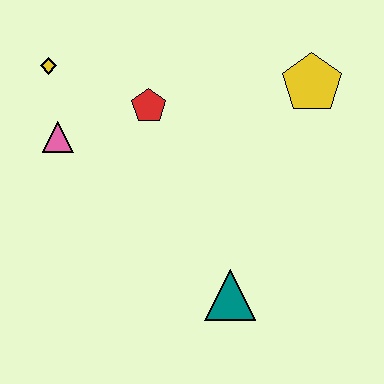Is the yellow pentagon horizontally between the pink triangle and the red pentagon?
No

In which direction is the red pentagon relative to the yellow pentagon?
The red pentagon is to the left of the yellow pentagon.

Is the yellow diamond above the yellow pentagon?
Yes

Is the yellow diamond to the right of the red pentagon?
No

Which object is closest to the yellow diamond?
The pink triangle is closest to the yellow diamond.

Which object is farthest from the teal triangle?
The yellow diamond is farthest from the teal triangle.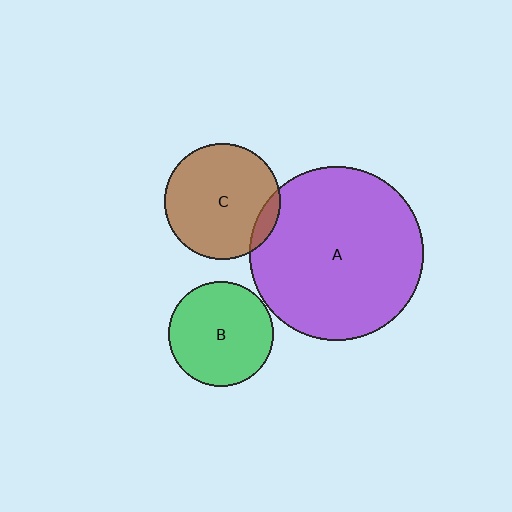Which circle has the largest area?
Circle A (purple).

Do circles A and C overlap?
Yes.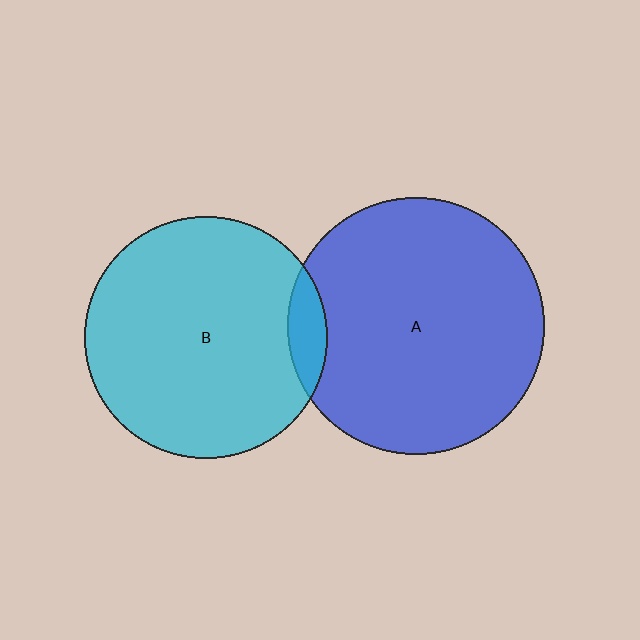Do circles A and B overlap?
Yes.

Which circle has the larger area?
Circle A (blue).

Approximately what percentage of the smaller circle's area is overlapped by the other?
Approximately 10%.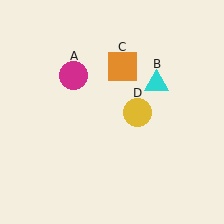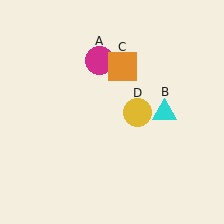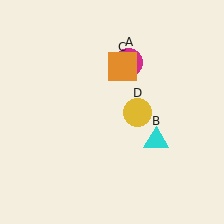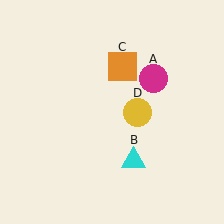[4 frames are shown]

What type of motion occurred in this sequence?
The magenta circle (object A), cyan triangle (object B) rotated clockwise around the center of the scene.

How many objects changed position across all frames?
2 objects changed position: magenta circle (object A), cyan triangle (object B).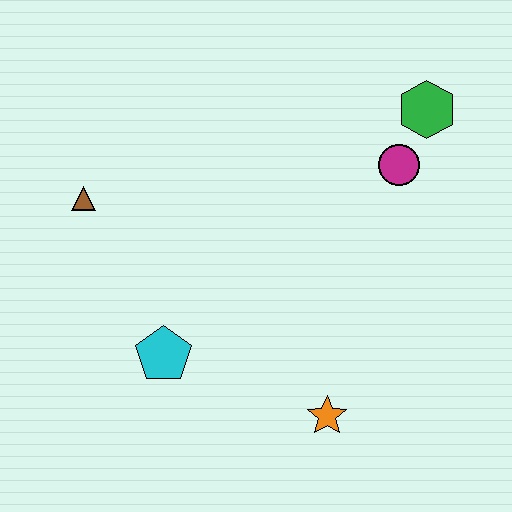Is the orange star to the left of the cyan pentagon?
No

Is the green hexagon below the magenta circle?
No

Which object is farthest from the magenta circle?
The brown triangle is farthest from the magenta circle.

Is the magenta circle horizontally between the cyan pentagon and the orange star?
No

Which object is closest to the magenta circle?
The green hexagon is closest to the magenta circle.